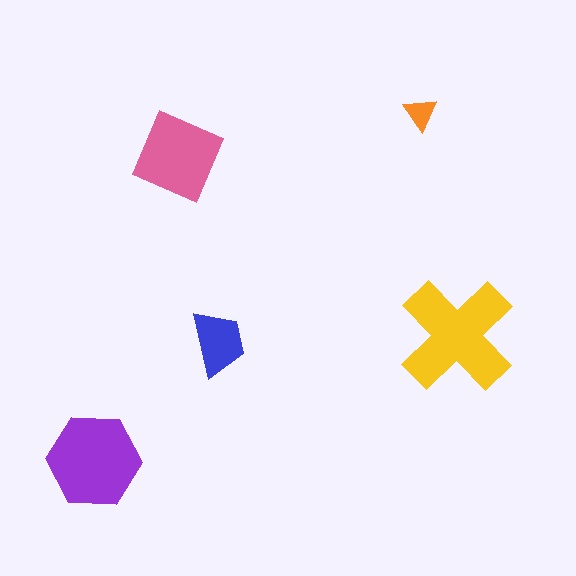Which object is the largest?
The yellow cross.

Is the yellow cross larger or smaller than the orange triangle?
Larger.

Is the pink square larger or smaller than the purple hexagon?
Smaller.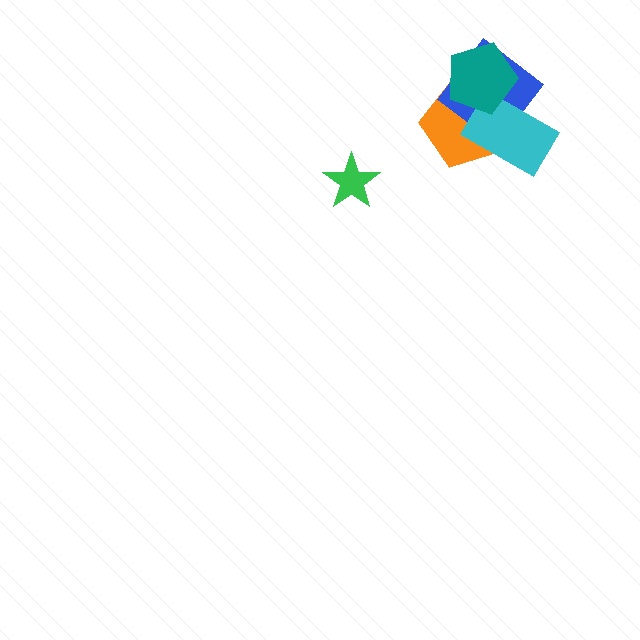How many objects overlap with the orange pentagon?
3 objects overlap with the orange pentagon.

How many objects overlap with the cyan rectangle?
3 objects overlap with the cyan rectangle.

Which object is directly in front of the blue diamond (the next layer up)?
The cyan rectangle is directly in front of the blue diamond.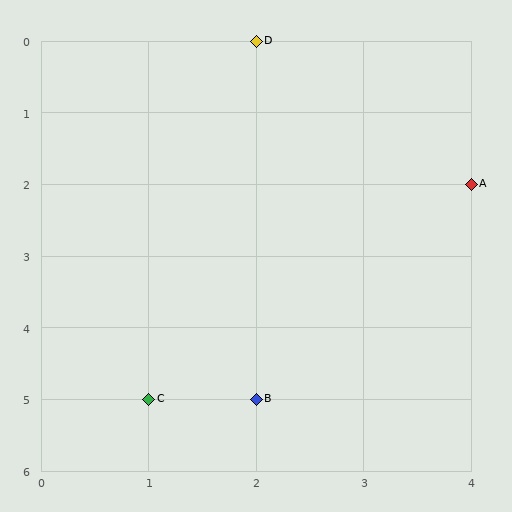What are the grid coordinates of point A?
Point A is at grid coordinates (4, 2).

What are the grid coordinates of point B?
Point B is at grid coordinates (2, 5).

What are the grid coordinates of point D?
Point D is at grid coordinates (2, 0).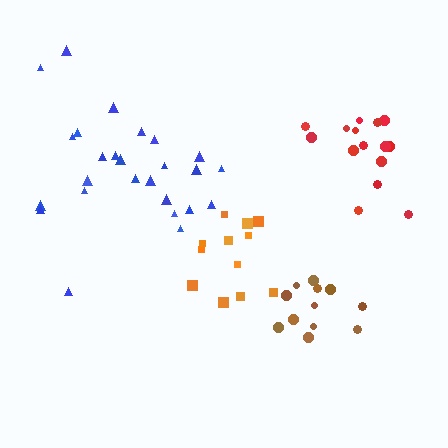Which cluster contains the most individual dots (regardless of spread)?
Blue (26).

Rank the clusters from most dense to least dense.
orange, brown, red, blue.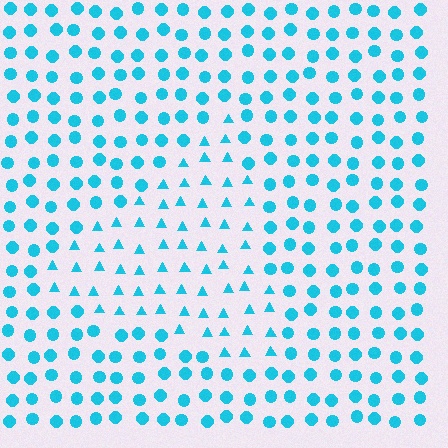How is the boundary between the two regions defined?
The boundary is defined by a change in element shape: triangles inside vs. circles outside. All elements share the same color and spacing.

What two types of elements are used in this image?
The image uses triangles inside the triangle region and circles outside it.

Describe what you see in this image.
The image is filled with small cyan elements arranged in a uniform grid. A triangle-shaped region contains triangles, while the surrounding area contains circles. The boundary is defined purely by the change in element shape.